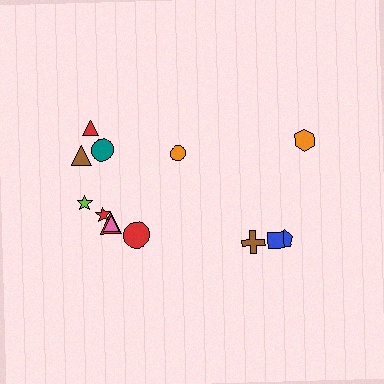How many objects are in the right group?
There are 5 objects.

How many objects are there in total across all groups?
There are 13 objects.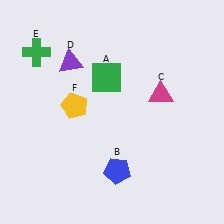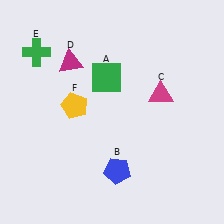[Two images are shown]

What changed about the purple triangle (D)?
In Image 1, D is purple. In Image 2, it changed to magenta.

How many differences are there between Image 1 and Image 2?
There is 1 difference between the two images.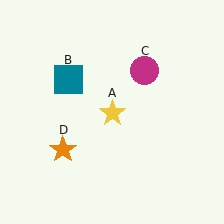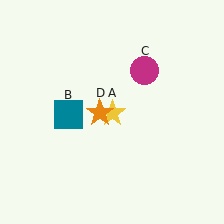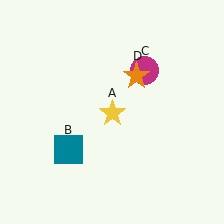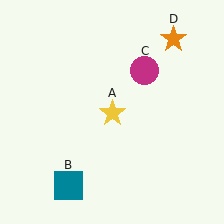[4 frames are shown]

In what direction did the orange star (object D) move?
The orange star (object D) moved up and to the right.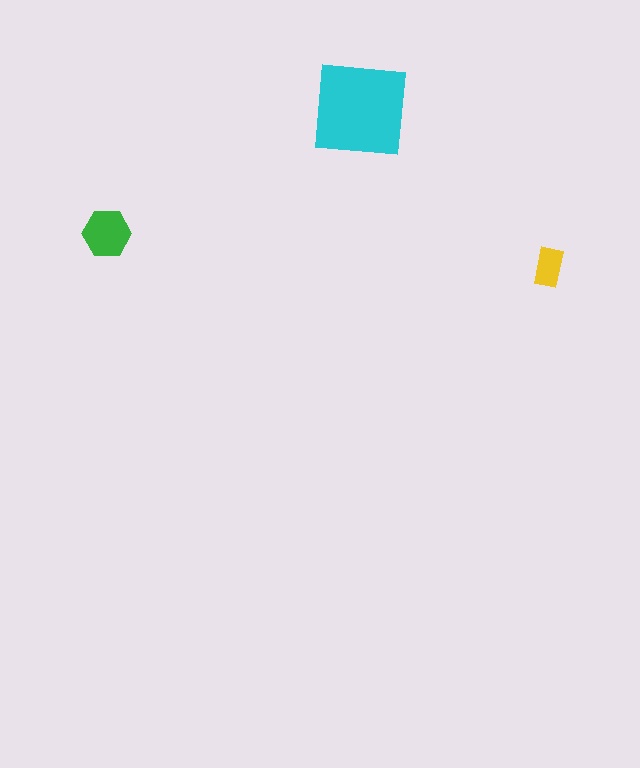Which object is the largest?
The cyan square.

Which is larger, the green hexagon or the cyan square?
The cyan square.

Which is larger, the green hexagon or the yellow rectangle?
The green hexagon.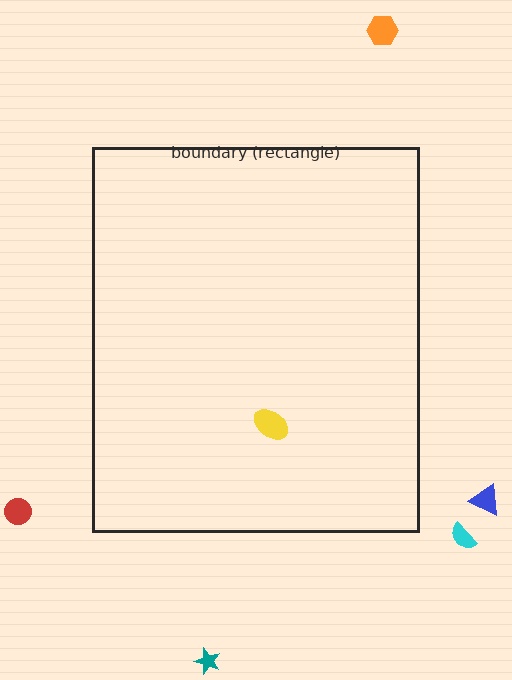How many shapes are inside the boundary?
1 inside, 5 outside.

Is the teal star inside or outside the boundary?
Outside.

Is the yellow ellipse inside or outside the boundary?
Inside.